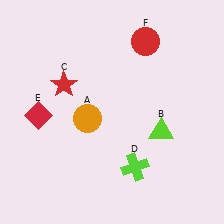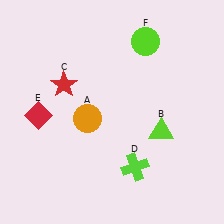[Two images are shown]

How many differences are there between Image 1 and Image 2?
There is 1 difference between the two images.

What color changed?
The circle (F) changed from red in Image 1 to lime in Image 2.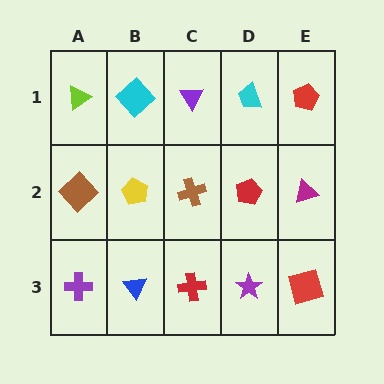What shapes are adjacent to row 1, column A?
A brown diamond (row 2, column A), a cyan diamond (row 1, column B).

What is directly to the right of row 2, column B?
A brown cross.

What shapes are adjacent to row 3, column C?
A brown cross (row 2, column C), a blue triangle (row 3, column B), a purple star (row 3, column D).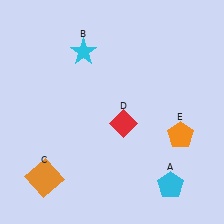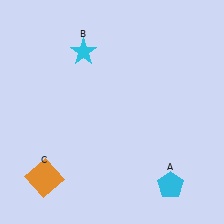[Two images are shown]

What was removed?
The orange pentagon (E), the red diamond (D) were removed in Image 2.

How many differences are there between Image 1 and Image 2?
There are 2 differences between the two images.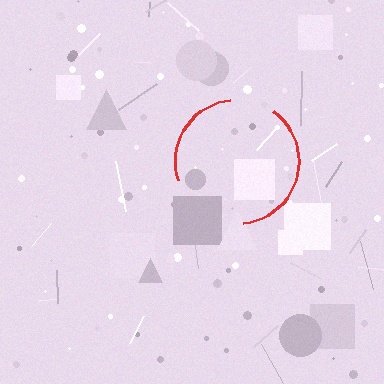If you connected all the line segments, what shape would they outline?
They would outline a circle.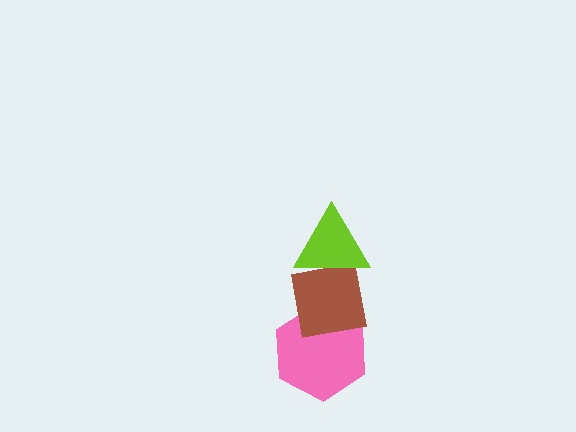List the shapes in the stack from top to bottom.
From top to bottom: the lime triangle, the brown square, the pink hexagon.